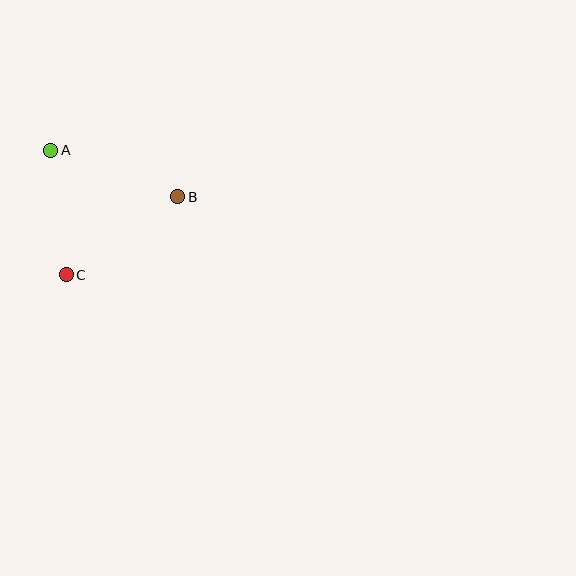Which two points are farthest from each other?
Points B and C are farthest from each other.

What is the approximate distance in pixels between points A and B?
The distance between A and B is approximately 136 pixels.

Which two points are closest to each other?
Points A and C are closest to each other.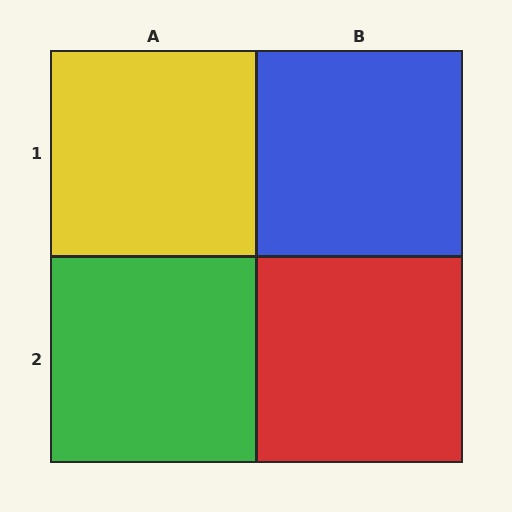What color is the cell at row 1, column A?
Yellow.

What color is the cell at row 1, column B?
Blue.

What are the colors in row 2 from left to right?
Green, red.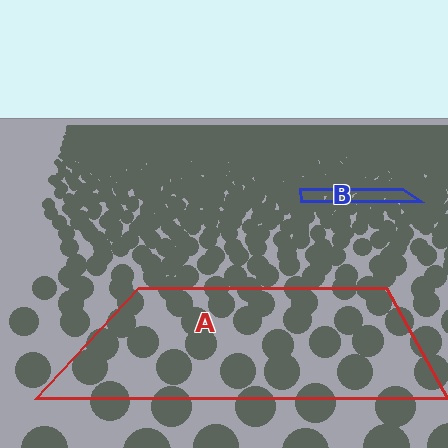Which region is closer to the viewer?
Region A is closer. The texture elements there are larger and more spread out.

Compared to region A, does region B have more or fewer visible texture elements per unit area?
Region B has more texture elements per unit area — they are packed more densely because it is farther away.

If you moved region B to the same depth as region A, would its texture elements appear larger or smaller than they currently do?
They would appear larger. At a closer depth, the same texture elements are projected at a bigger on-screen size.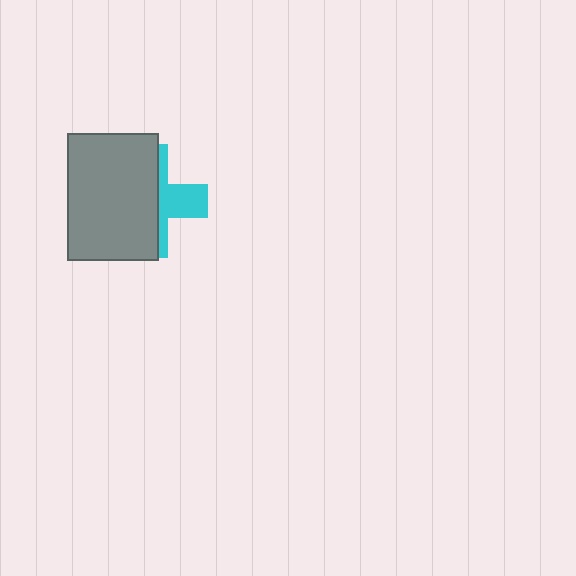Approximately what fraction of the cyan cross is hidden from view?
Roughly 66% of the cyan cross is hidden behind the gray rectangle.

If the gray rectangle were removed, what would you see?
You would see the complete cyan cross.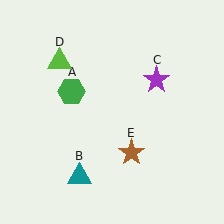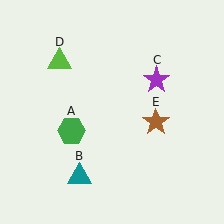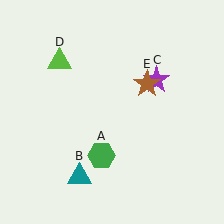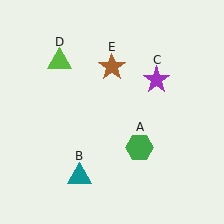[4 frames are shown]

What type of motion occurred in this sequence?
The green hexagon (object A), brown star (object E) rotated counterclockwise around the center of the scene.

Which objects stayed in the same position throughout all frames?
Teal triangle (object B) and purple star (object C) and lime triangle (object D) remained stationary.